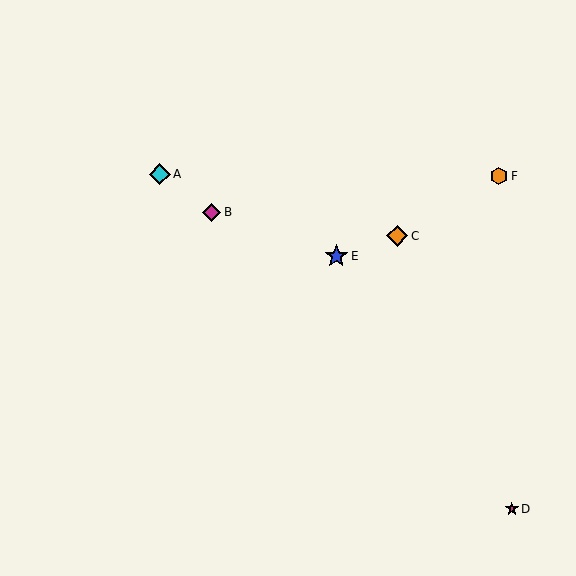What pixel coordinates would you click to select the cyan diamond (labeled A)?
Click at (160, 174) to select the cyan diamond A.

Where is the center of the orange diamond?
The center of the orange diamond is at (397, 236).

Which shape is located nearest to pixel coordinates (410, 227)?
The orange diamond (labeled C) at (397, 236) is nearest to that location.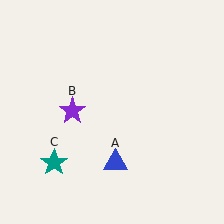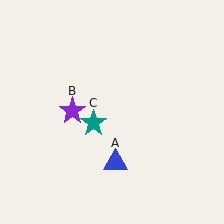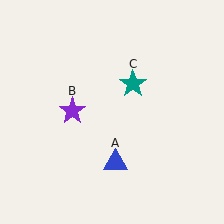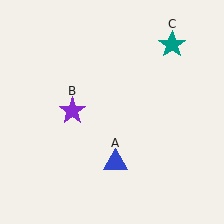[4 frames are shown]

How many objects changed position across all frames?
1 object changed position: teal star (object C).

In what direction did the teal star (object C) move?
The teal star (object C) moved up and to the right.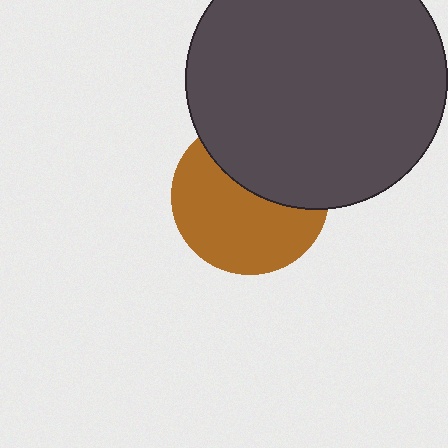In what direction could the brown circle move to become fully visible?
The brown circle could move down. That would shift it out from behind the dark gray circle entirely.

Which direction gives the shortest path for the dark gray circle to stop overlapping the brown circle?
Moving up gives the shortest separation.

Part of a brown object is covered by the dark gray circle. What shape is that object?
It is a circle.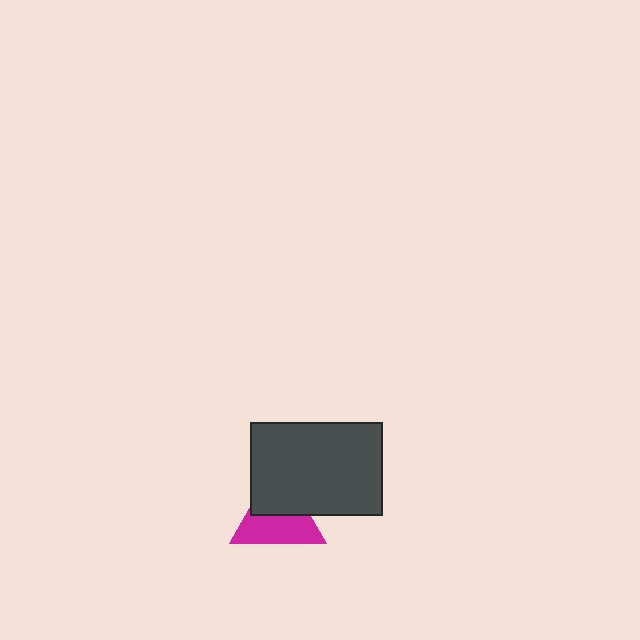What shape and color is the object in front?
The object in front is a dark gray rectangle.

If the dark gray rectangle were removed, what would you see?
You would see the complete magenta triangle.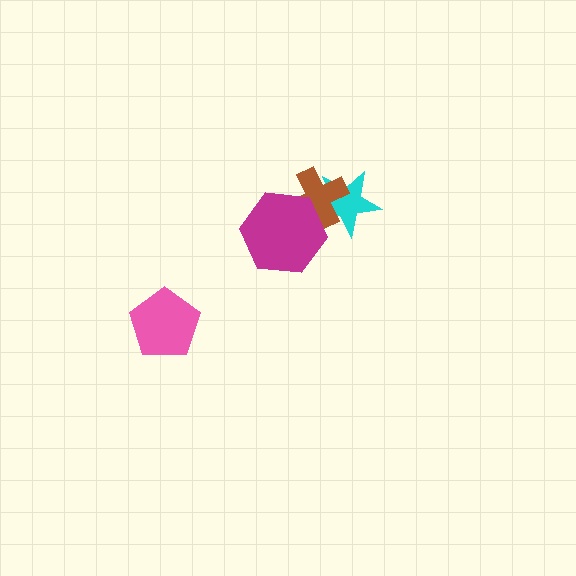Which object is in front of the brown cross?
The magenta hexagon is in front of the brown cross.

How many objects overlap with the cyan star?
2 objects overlap with the cyan star.